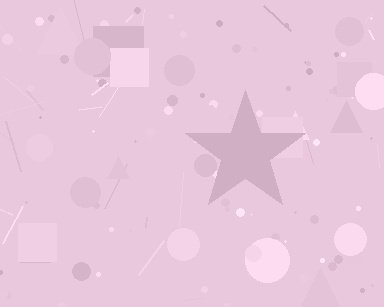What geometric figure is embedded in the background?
A star is embedded in the background.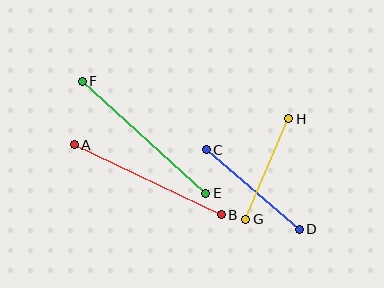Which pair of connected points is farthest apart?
Points E and F are farthest apart.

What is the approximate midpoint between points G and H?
The midpoint is at approximately (267, 169) pixels.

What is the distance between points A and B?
The distance is approximately 163 pixels.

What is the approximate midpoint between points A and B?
The midpoint is at approximately (148, 180) pixels.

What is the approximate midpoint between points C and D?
The midpoint is at approximately (253, 190) pixels.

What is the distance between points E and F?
The distance is approximately 166 pixels.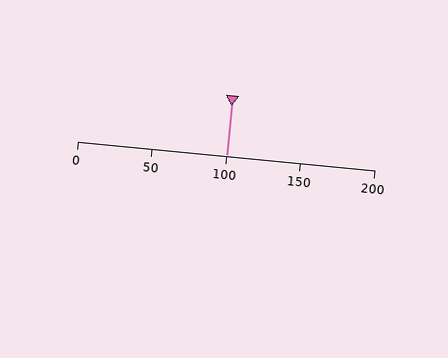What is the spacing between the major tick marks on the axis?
The major ticks are spaced 50 apart.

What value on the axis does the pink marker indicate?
The marker indicates approximately 100.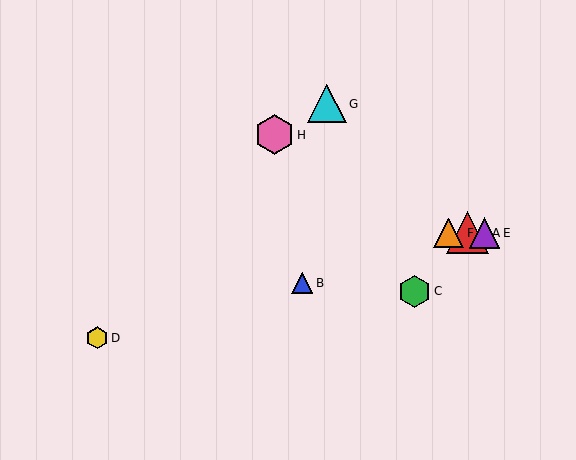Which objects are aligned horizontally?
Objects A, E, F are aligned horizontally.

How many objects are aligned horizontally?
3 objects (A, E, F) are aligned horizontally.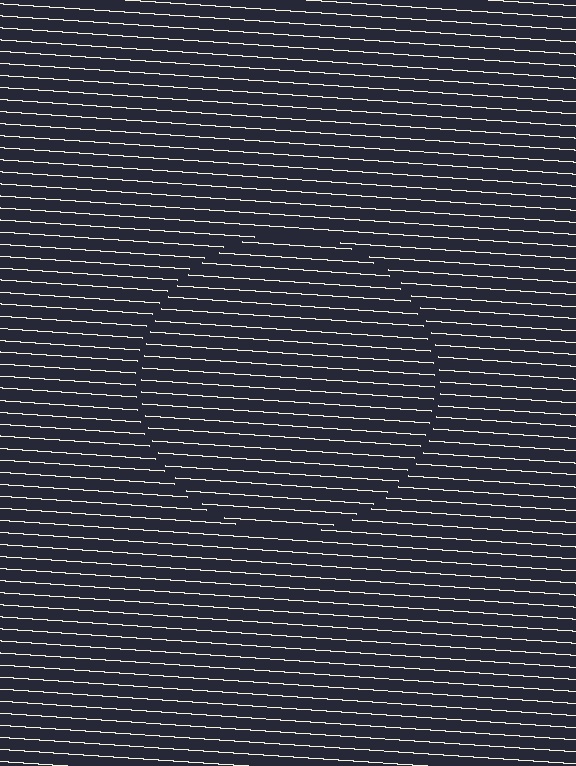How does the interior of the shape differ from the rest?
The interior of the shape contains the same grating, shifted by half a period — the contour is defined by the phase discontinuity where line-ends from the inner and outer gratings abut.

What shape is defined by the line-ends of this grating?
An illusory circle. The interior of the shape contains the same grating, shifted by half a period — the contour is defined by the phase discontinuity where line-ends from the inner and outer gratings abut.